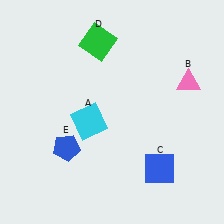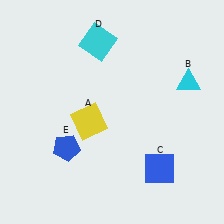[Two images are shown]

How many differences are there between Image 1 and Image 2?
There are 3 differences between the two images.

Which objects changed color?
A changed from cyan to yellow. B changed from pink to cyan. D changed from green to cyan.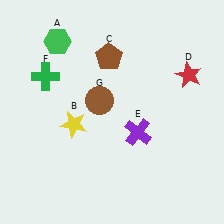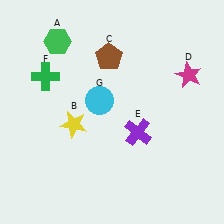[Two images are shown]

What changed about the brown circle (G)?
In Image 1, G is brown. In Image 2, it changed to cyan.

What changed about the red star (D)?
In Image 1, D is red. In Image 2, it changed to magenta.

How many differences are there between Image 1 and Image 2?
There are 2 differences between the two images.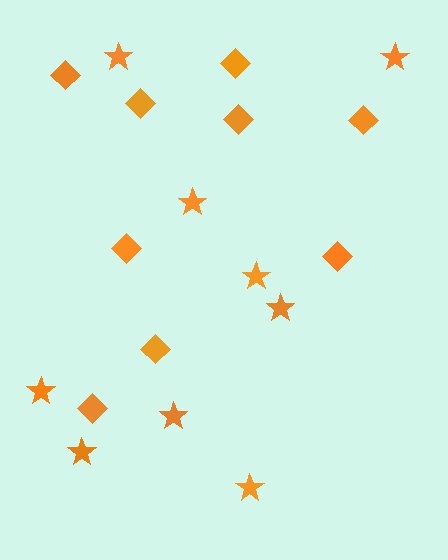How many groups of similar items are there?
There are 2 groups: one group of stars (9) and one group of diamonds (9).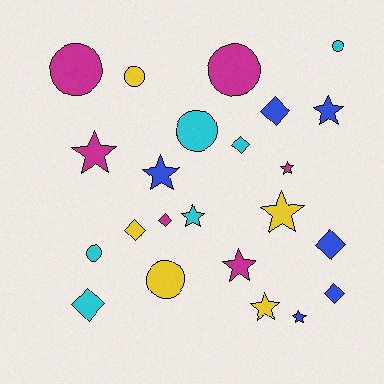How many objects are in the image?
There are 23 objects.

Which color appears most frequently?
Cyan, with 6 objects.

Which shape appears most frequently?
Star, with 9 objects.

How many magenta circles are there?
There are 2 magenta circles.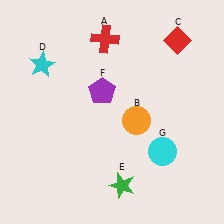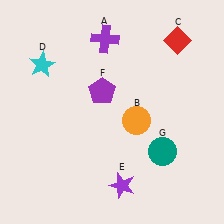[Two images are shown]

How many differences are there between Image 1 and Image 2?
There are 3 differences between the two images.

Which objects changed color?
A changed from red to purple. E changed from green to purple. G changed from cyan to teal.